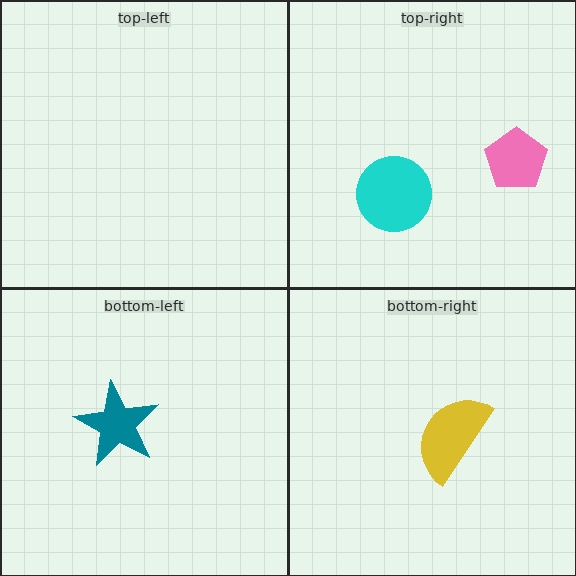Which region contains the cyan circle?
The top-right region.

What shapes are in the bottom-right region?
The yellow semicircle.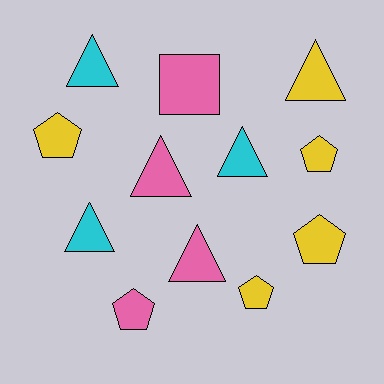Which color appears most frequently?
Yellow, with 5 objects.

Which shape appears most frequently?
Triangle, with 6 objects.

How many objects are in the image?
There are 12 objects.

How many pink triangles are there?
There are 2 pink triangles.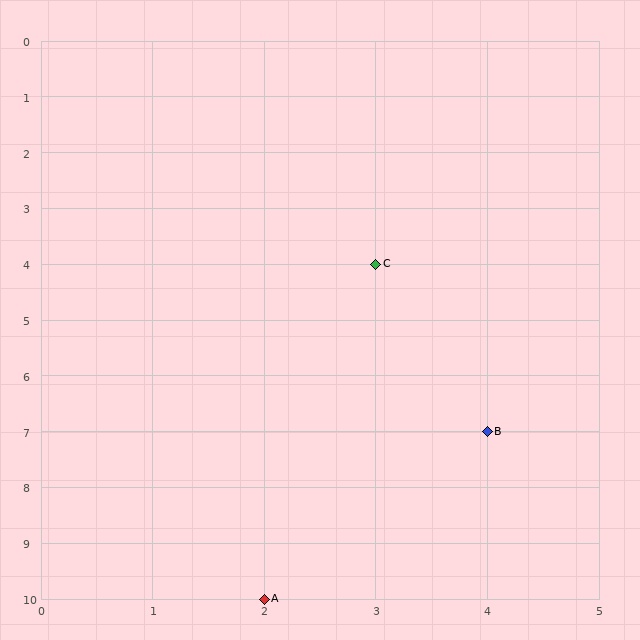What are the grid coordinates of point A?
Point A is at grid coordinates (2, 10).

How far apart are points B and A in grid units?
Points B and A are 2 columns and 3 rows apart (about 3.6 grid units diagonally).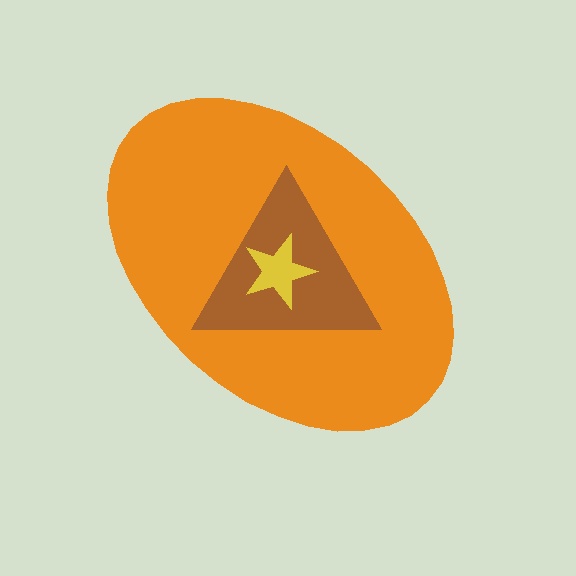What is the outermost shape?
The orange ellipse.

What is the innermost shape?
The yellow star.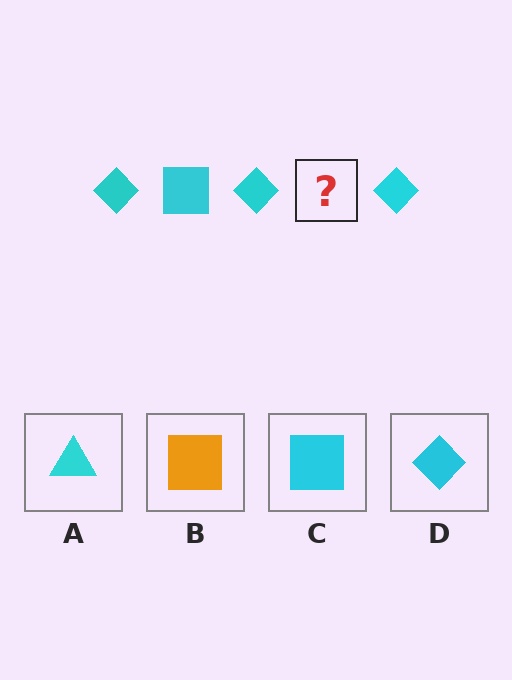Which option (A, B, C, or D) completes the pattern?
C.